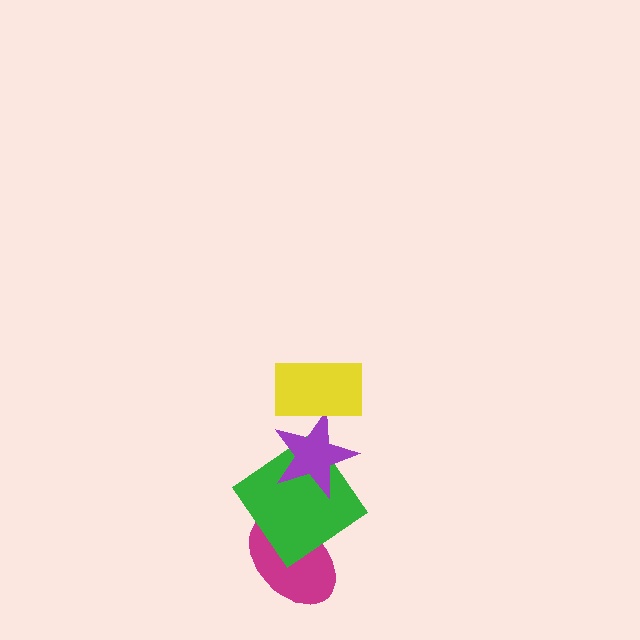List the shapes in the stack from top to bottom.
From top to bottom: the yellow rectangle, the purple star, the green diamond, the magenta ellipse.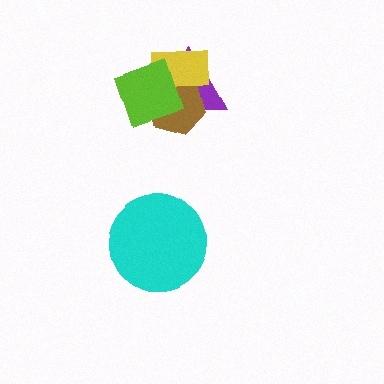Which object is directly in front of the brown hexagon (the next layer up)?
The yellow rectangle is directly in front of the brown hexagon.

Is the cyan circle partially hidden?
No, no other shape covers it.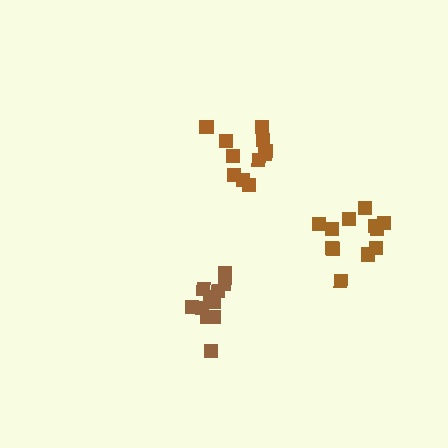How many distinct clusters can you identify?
There are 3 distinct clusters.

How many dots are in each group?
Group 1: 11 dots, Group 2: 11 dots, Group 3: 12 dots (34 total).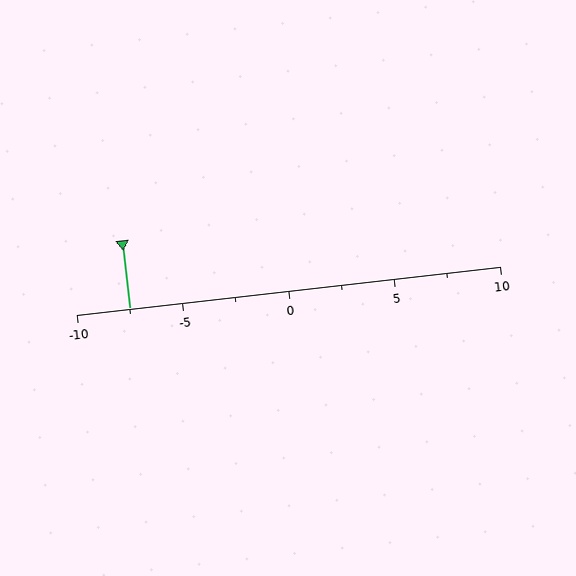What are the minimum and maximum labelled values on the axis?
The axis runs from -10 to 10.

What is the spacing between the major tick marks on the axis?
The major ticks are spaced 5 apart.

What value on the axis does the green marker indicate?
The marker indicates approximately -7.5.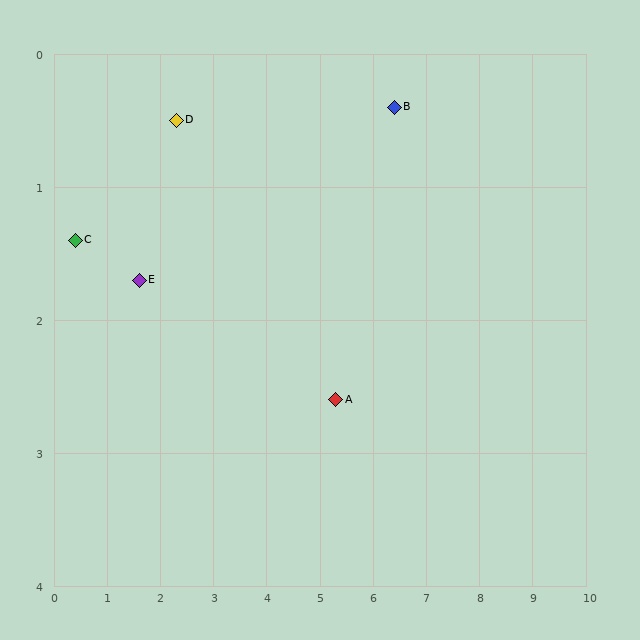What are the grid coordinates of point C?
Point C is at approximately (0.4, 1.4).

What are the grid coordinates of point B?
Point B is at approximately (6.4, 0.4).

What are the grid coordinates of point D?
Point D is at approximately (2.3, 0.5).